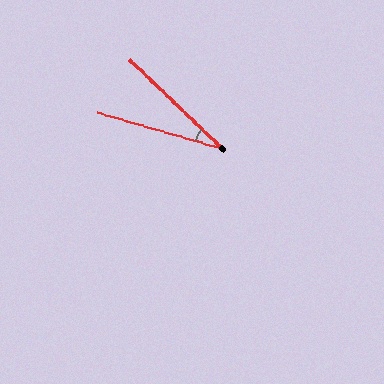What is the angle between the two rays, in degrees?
Approximately 27 degrees.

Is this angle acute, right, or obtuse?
It is acute.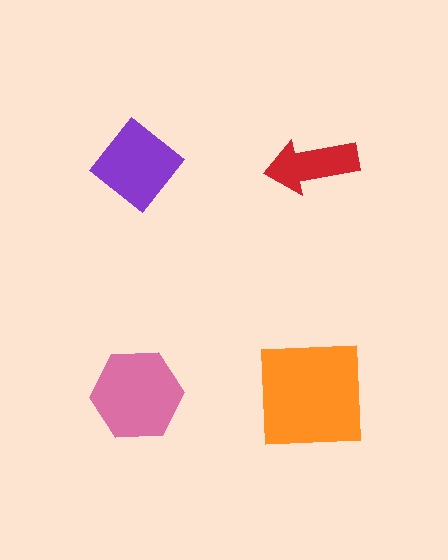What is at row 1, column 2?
A red arrow.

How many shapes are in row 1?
2 shapes.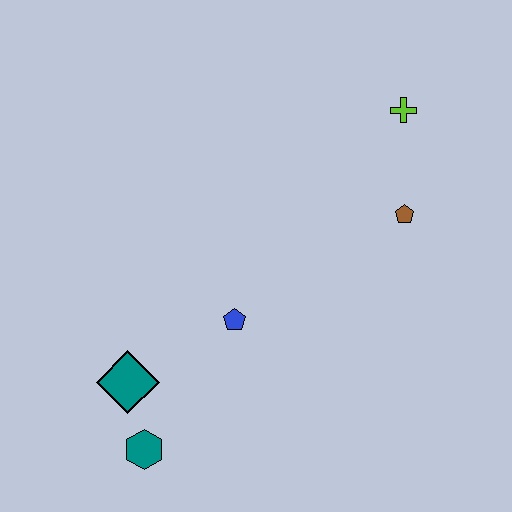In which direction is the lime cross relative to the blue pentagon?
The lime cross is above the blue pentagon.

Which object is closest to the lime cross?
The brown pentagon is closest to the lime cross.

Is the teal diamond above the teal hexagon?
Yes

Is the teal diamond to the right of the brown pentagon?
No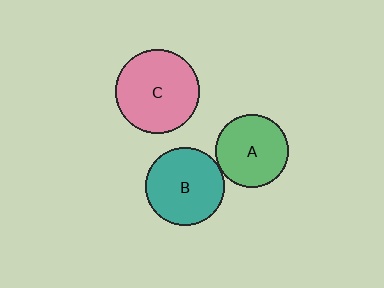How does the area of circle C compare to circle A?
Approximately 1.3 times.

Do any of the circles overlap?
No, none of the circles overlap.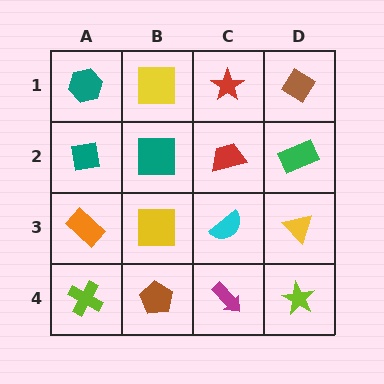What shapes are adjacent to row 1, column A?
A teal square (row 2, column A), a yellow square (row 1, column B).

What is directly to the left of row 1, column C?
A yellow square.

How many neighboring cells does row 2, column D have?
3.